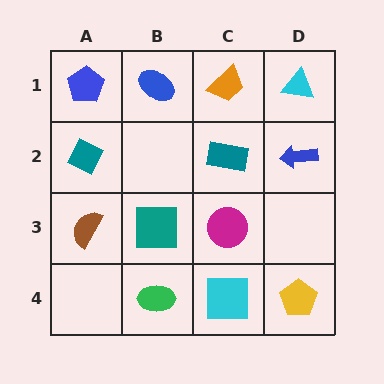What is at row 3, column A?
A brown semicircle.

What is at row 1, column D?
A cyan triangle.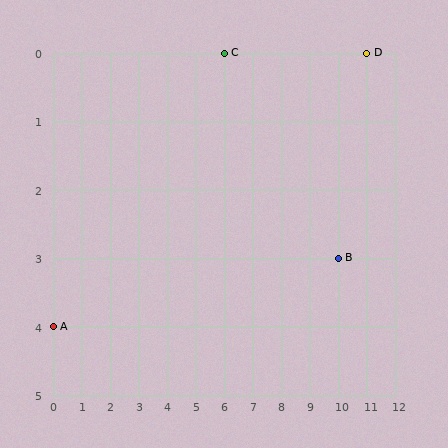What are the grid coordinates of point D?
Point D is at grid coordinates (11, 0).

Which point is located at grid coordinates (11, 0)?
Point D is at (11, 0).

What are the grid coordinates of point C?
Point C is at grid coordinates (6, 0).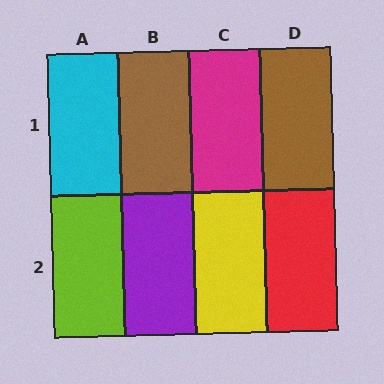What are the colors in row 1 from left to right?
Cyan, brown, magenta, brown.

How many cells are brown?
2 cells are brown.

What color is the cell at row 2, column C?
Yellow.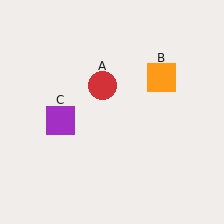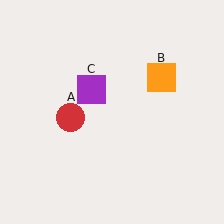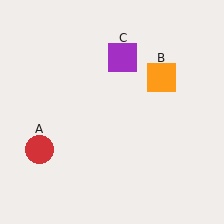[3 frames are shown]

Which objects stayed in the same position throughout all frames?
Orange square (object B) remained stationary.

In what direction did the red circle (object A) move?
The red circle (object A) moved down and to the left.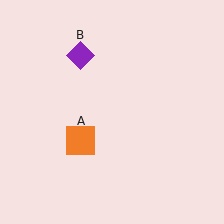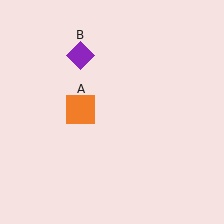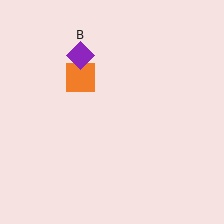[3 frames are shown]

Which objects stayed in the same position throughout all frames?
Purple diamond (object B) remained stationary.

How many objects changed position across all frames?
1 object changed position: orange square (object A).